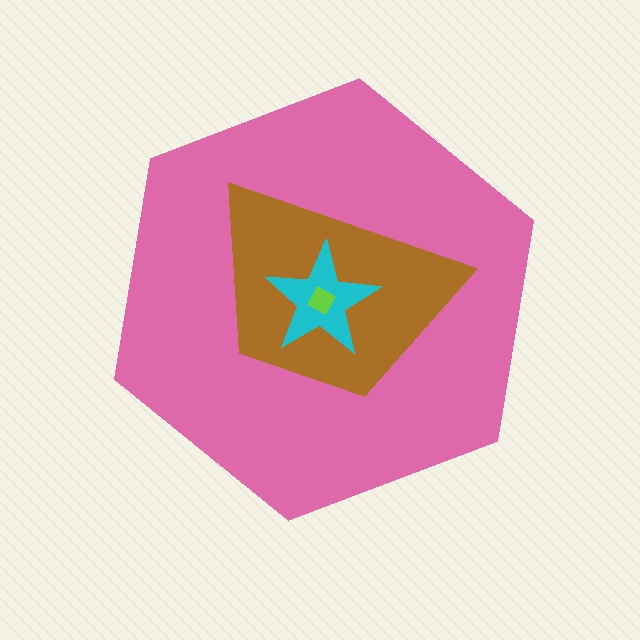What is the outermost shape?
The pink hexagon.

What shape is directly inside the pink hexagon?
The brown trapezoid.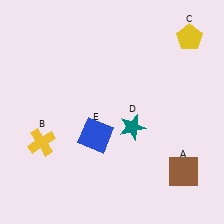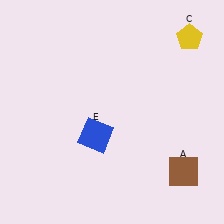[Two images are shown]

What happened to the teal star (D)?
The teal star (D) was removed in Image 2. It was in the bottom-right area of Image 1.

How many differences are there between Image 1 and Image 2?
There are 2 differences between the two images.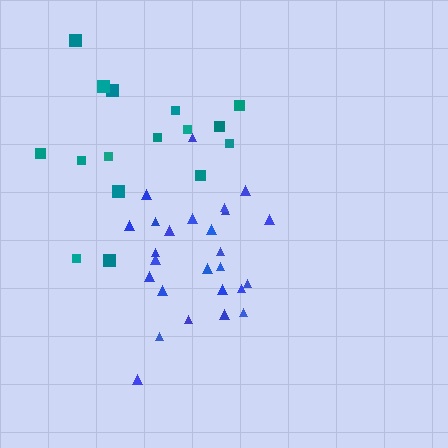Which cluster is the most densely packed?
Blue.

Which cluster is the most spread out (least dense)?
Teal.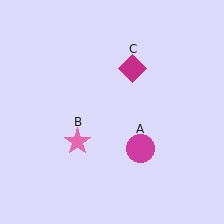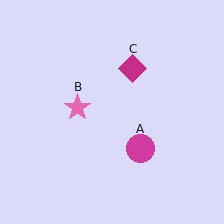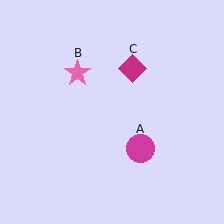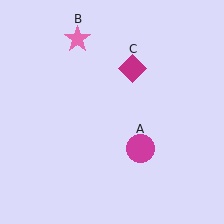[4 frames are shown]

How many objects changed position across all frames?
1 object changed position: pink star (object B).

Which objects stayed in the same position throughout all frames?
Magenta circle (object A) and magenta diamond (object C) remained stationary.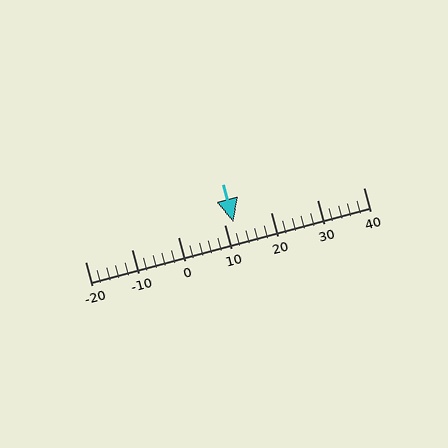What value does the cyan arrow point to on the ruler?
The cyan arrow points to approximately 12.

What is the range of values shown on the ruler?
The ruler shows values from -20 to 40.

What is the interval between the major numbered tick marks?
The major tick marks are spaced 10 units apart.